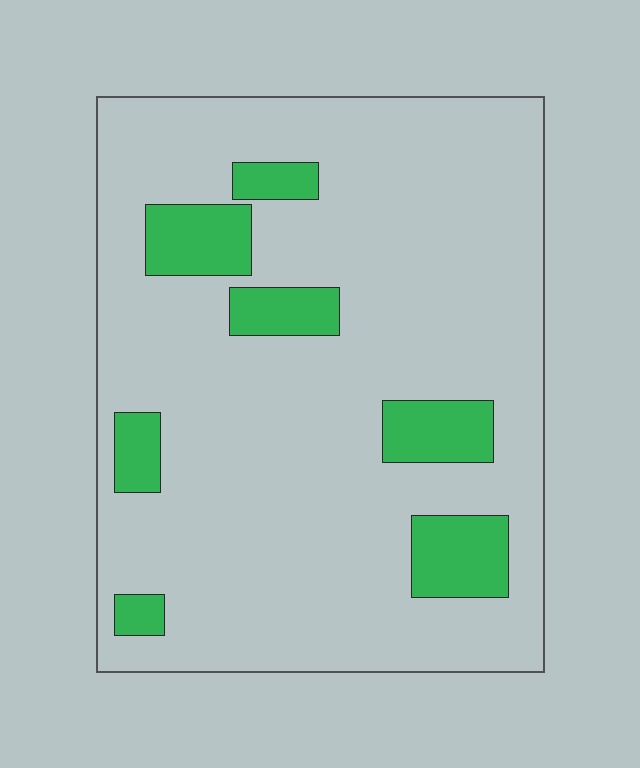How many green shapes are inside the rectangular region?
7.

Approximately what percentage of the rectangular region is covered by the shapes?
Approximately 15%.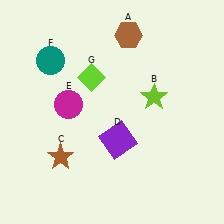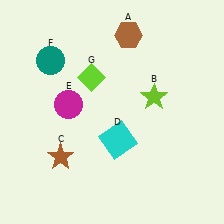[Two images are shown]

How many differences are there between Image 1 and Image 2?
There is 1 difference between the two images.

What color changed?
The square (D) changed from purple in Image 1 to cyan in Image 2.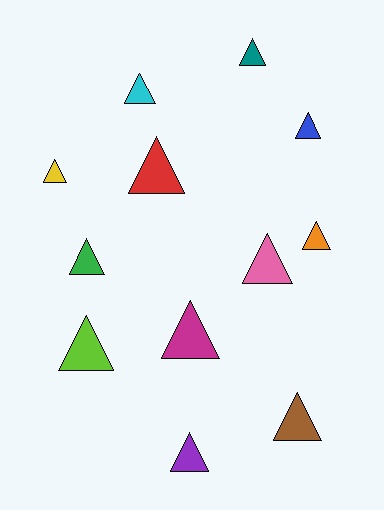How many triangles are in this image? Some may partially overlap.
There are 12 triangles.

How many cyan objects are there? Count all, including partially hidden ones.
There is 1 cyan object.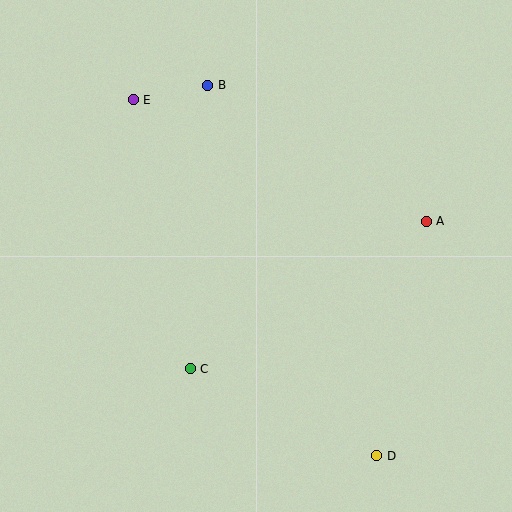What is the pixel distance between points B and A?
The distance between B and A is 257 pixels.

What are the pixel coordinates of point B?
Point B is at (208, 85).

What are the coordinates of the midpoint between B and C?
The midpoint between B and C is at (199, 227).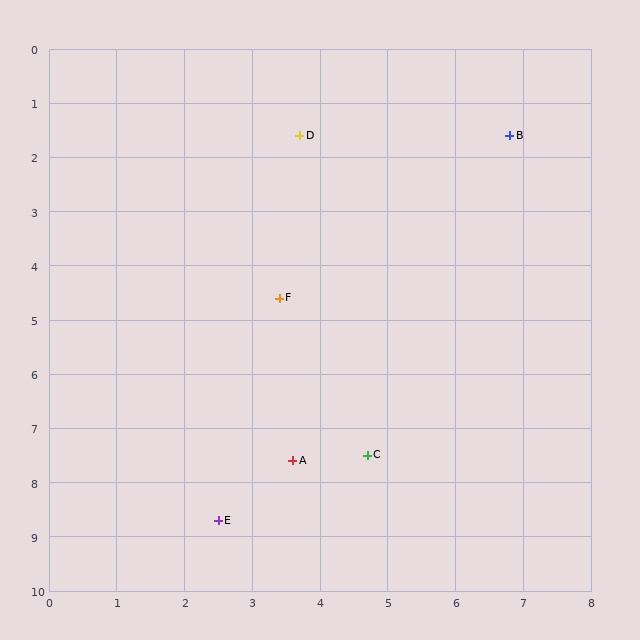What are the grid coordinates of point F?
Point F is at approximately (3.4, 4.6).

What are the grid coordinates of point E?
Point E is at approximately (2.5, 8.7).